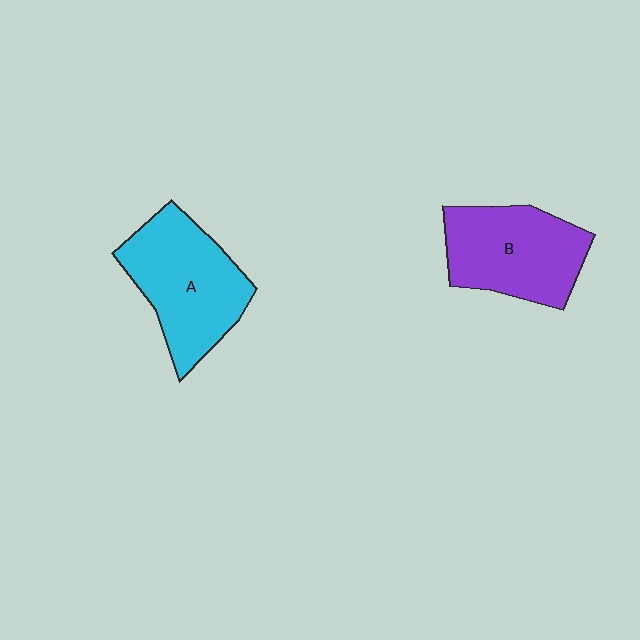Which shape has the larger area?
Shape A (cyan).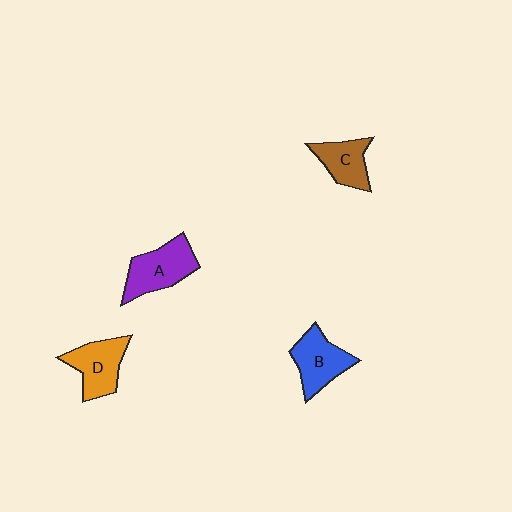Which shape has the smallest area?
Shape C (brown).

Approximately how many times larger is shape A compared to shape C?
Approximately 1.4 times.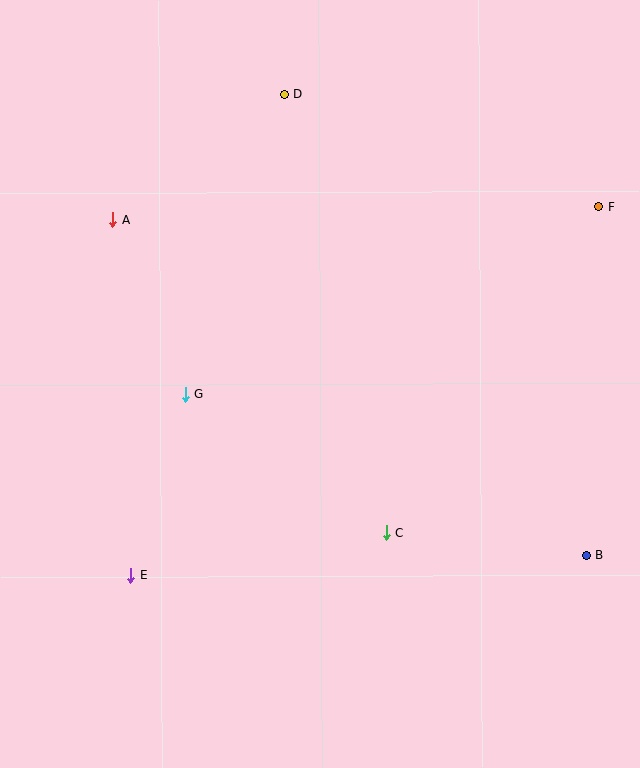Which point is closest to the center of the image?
Point G at (185, 394) is closest to the center.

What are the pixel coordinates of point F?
Point F is at (599, 207).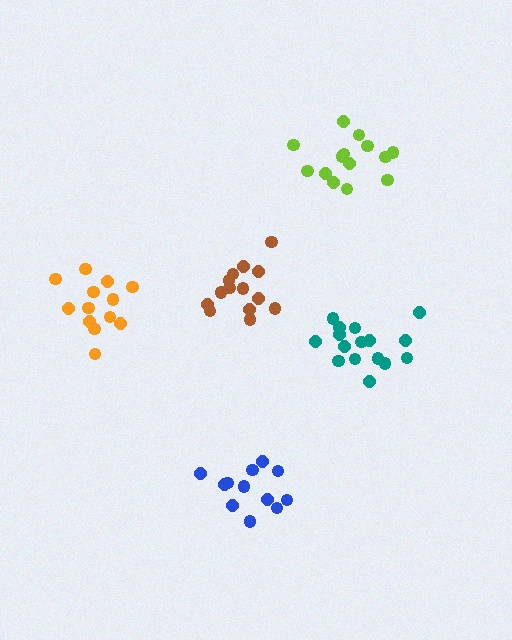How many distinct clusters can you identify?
There are 5 distinct clusters.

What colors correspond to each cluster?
The clusters are colored: teal, blue, orange, lime, brown.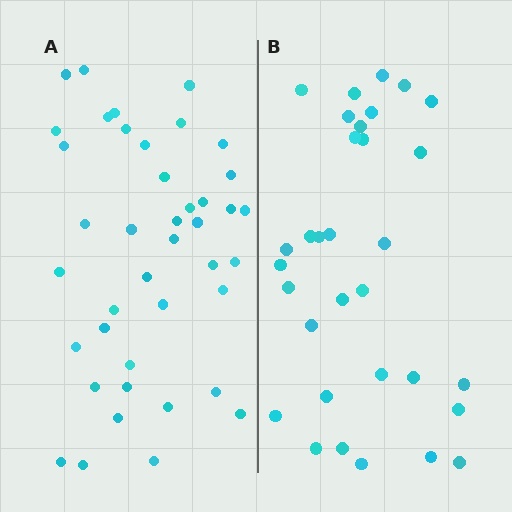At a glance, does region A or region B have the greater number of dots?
Region A (the left region) has more dots.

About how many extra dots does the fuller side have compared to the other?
Region A has roughly 8 or so more dots than region B.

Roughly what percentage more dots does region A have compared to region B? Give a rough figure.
About 30% more.